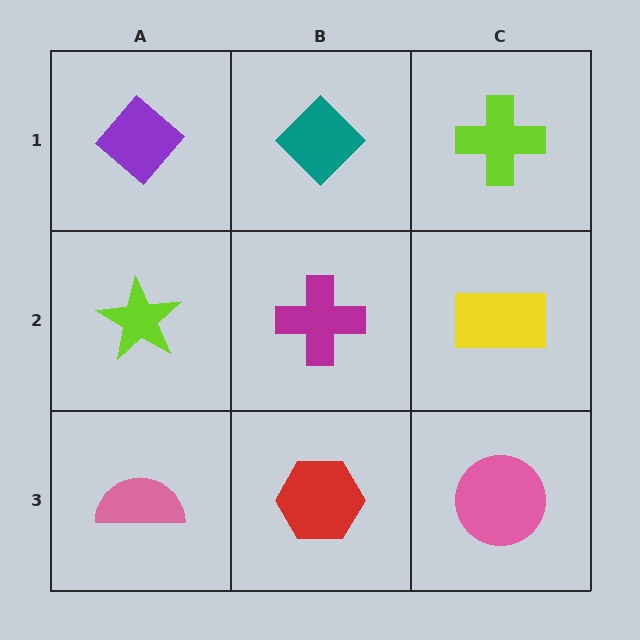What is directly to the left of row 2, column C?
A magenta cross.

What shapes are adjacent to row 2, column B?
A teal diamond (row 1, column B), a red hexagon (row 3, column B), a lime star (row 2, column A), a yellow rectangle (row 2, column C).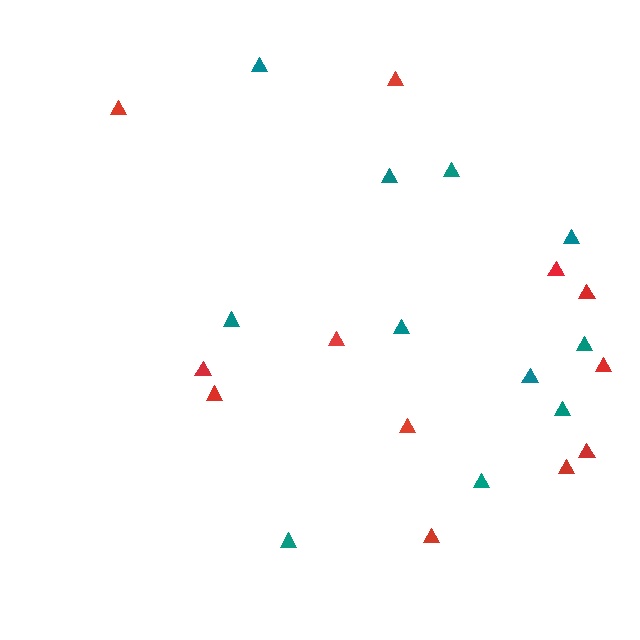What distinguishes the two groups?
There are 2 groups: one group of teal triangles (11) and one group of red triangles (12).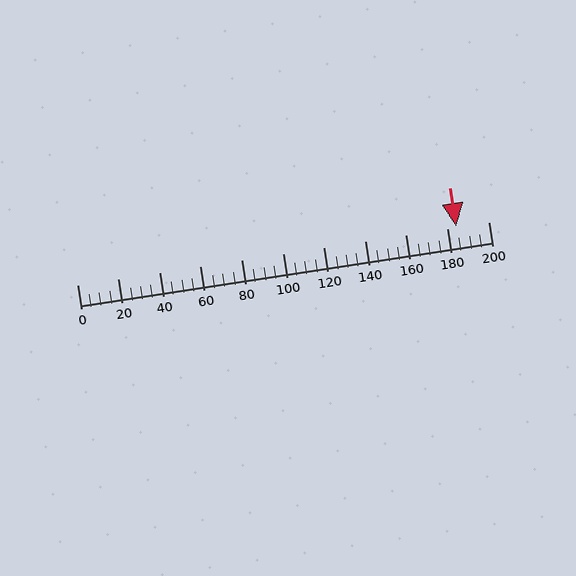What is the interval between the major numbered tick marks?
The major tick marks are spaced 20 units apart.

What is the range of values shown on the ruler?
The ruler shows values from 0 to 200.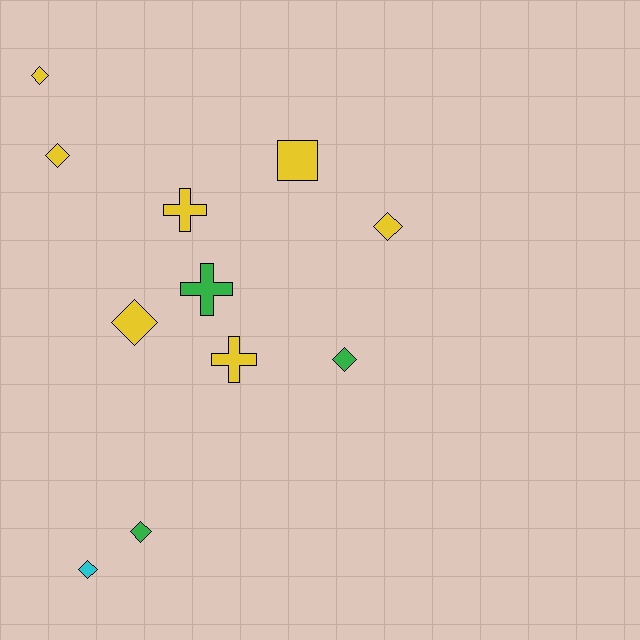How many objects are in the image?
There are 11 objects.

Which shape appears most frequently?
Diamond, with 7 objects.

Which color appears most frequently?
Yellow, with 7 objects.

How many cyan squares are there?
There are no cyan squares.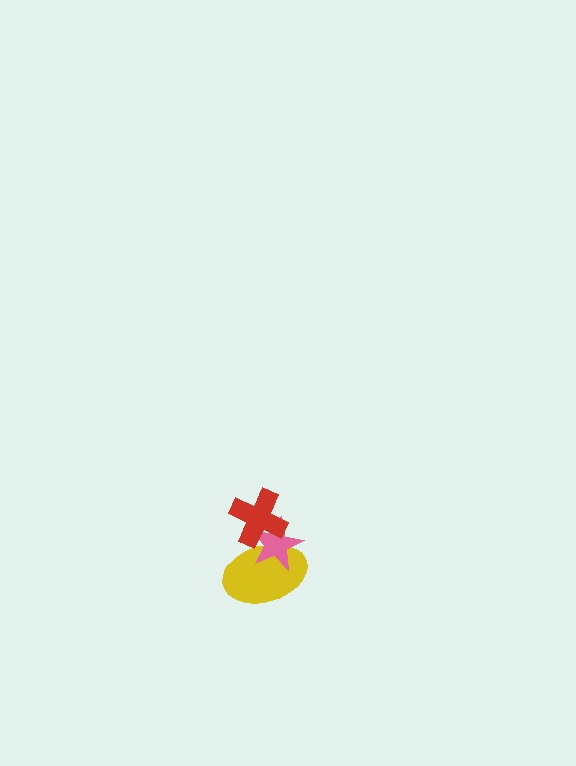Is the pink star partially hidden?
Yes, it is partially covered by another shape.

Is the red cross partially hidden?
No, no other shape covers it.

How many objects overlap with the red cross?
2 objects overlap with the red cross.